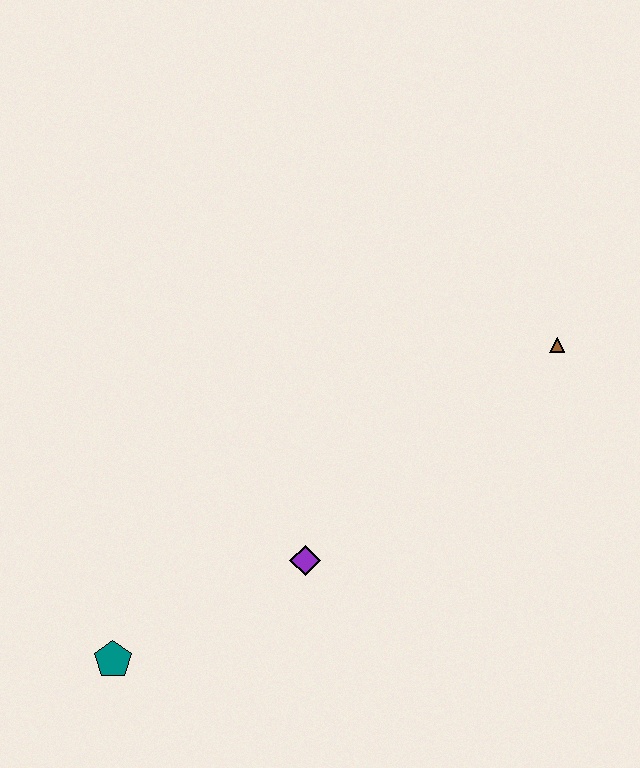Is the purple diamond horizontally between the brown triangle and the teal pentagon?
Yes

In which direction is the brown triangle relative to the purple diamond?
The brown triangle is to the right of the purple diamond.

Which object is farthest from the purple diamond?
The brown triangle is farthest from the purple diamond.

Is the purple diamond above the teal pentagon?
Yes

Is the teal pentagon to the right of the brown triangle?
No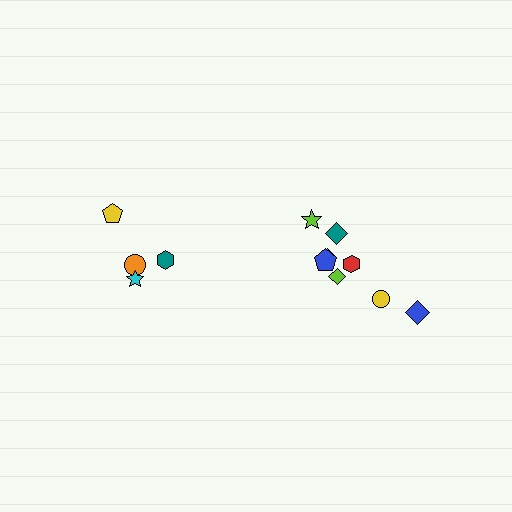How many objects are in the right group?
There are 8 objects.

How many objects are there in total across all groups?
There are 12 objects.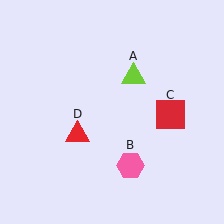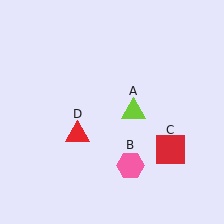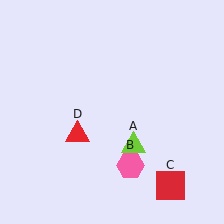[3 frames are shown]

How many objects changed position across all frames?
2 objects changed position: lime triangle (object A), red square (object C).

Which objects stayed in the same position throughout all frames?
Pink hexagon (object B) and red triangle (object D) remained stationary.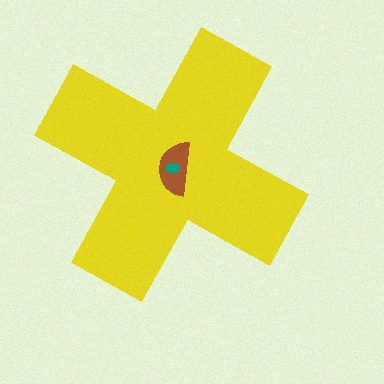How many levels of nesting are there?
3.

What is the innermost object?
The teal ellipse.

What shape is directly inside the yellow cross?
The brown semicircle.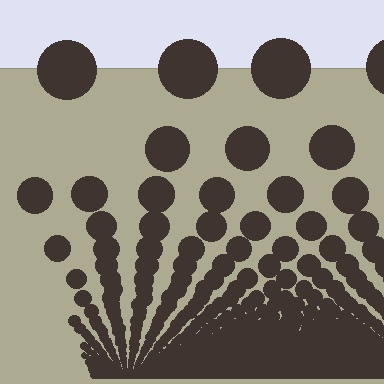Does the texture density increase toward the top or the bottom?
Density increases toward the bottom.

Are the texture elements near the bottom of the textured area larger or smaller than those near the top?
Smaller. The gradient is inverted — elements near the bottom are smaller and denser.